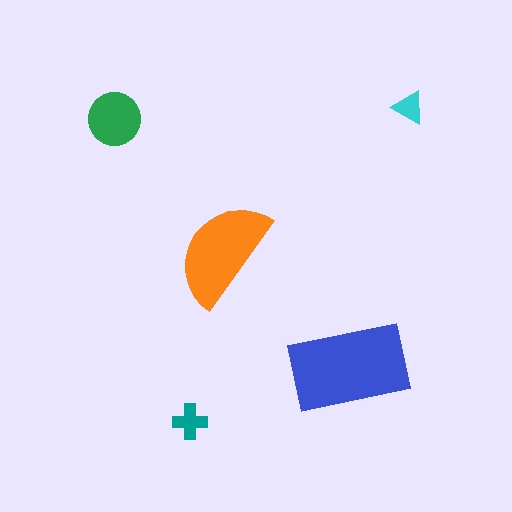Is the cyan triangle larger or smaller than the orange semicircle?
Smaller.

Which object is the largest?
The blue rectangle.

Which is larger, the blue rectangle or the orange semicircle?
The blue rectangle.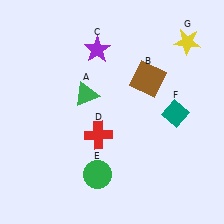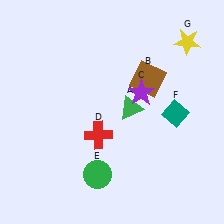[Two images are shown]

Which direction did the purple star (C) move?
The purple star (C) moved right.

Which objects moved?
The objects that moved are: the green triangle (A), the purple star (C).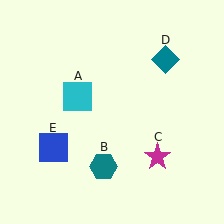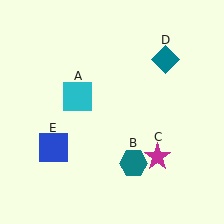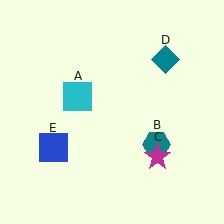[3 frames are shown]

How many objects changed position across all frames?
1 object changed position: teal hexagon (object B).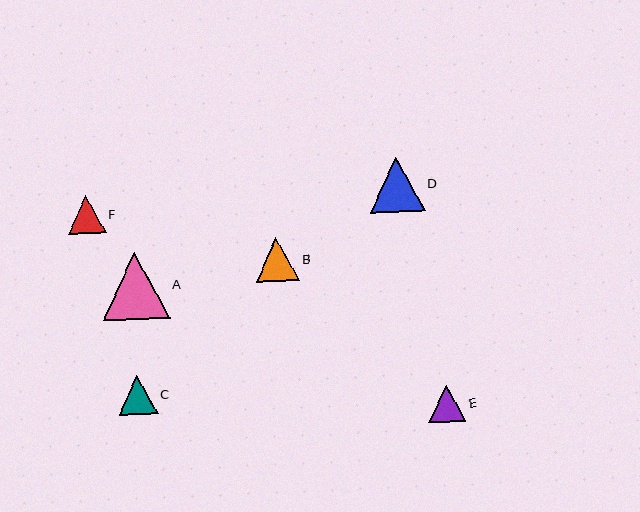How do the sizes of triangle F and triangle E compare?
Triangle F and triangle E are approximately the same size.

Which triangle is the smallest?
Triangle E is the smallest with a size of approximately 37 pixels.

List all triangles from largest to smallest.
From largest to smallest: A, D, B, C, F, E.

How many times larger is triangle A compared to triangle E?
Triangle A is approximately 1.8 times the size of triangle E.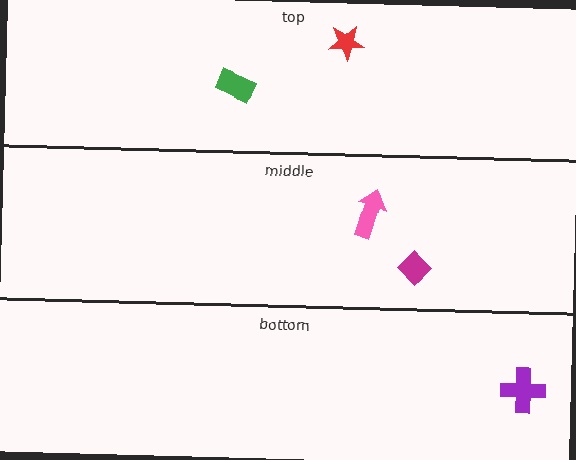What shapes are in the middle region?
The magenta diamond, the pink arrow.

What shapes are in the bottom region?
The purple cross.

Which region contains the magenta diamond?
The middle region.